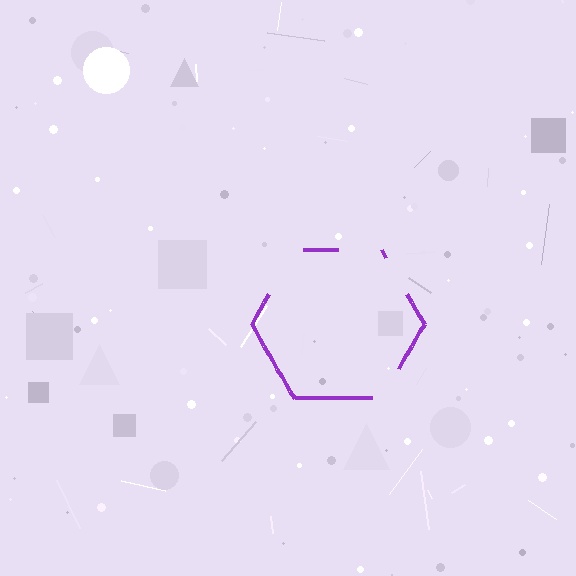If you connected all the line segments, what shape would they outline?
They would outline a hexagon.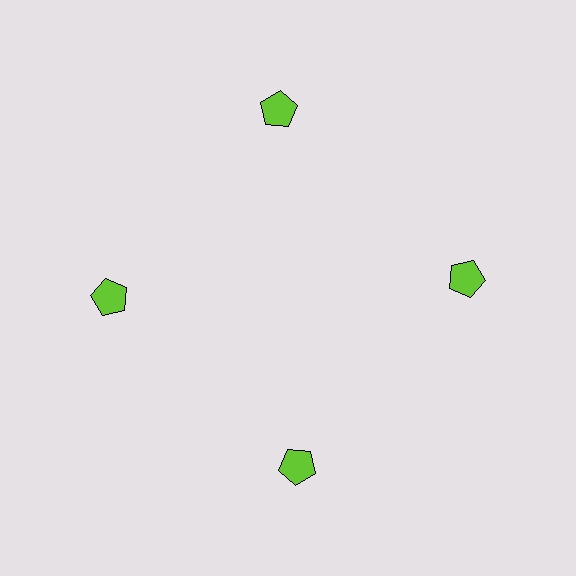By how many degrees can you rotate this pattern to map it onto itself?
The pattern maps onto itself every 90 degrees of rotation.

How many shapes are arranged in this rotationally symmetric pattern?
There are 4 shapes, arranged in 4 groups of 1.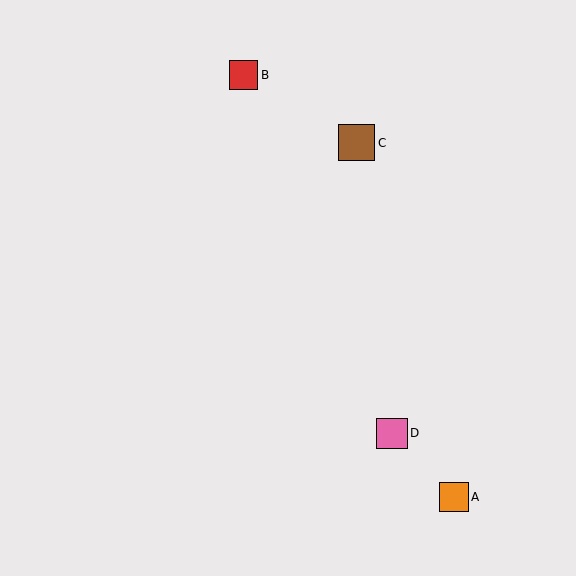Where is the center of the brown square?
The center of the brown square is at (357, 143).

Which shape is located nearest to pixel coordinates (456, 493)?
The orange square (labeled A) at (454, 497) is nearest to that location.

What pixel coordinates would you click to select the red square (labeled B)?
Click at (244, 75) to select the red square B.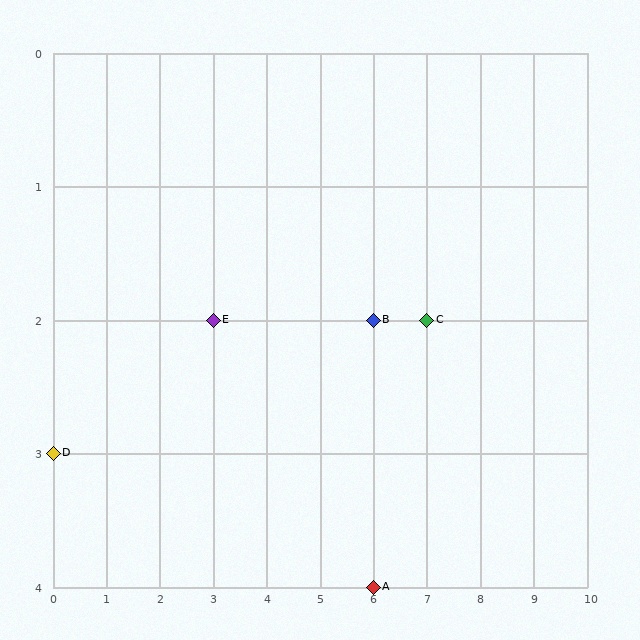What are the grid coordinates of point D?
Point D is at grid coordinates (0, 3).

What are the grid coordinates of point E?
Point E is at grid coordinates (3, 2).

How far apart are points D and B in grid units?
Points D and B are 6 columns and 1 row apart (about 6.1 grid units diagonally).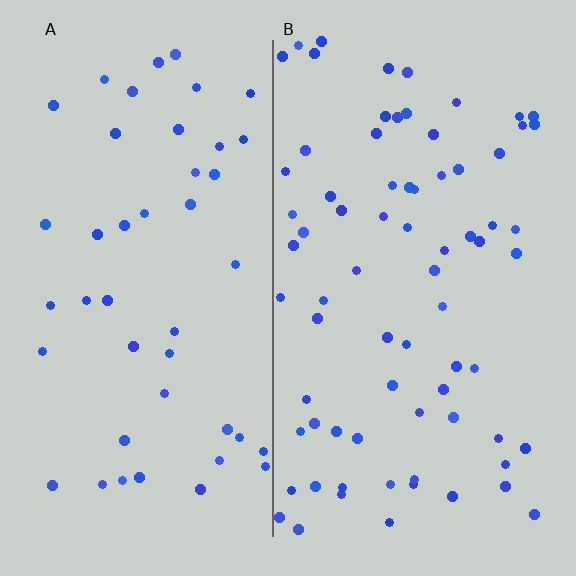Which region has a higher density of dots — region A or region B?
B (the right).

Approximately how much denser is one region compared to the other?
Approximately 1.7× — region B over region A.